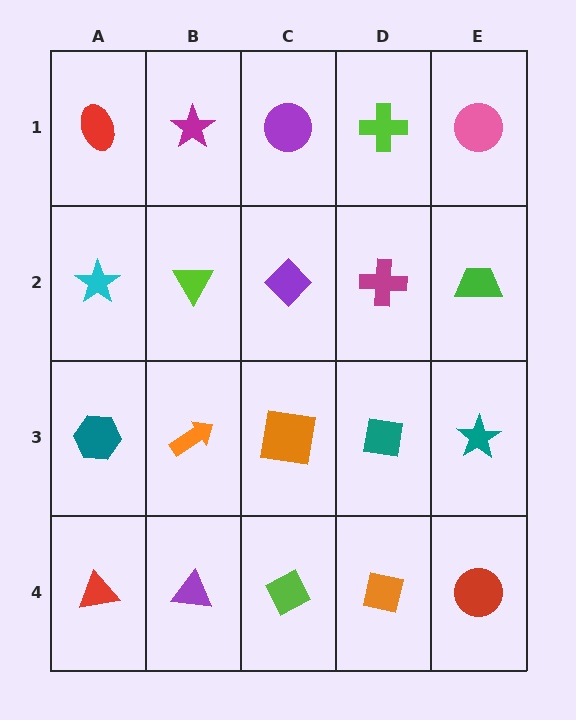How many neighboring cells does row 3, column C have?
4.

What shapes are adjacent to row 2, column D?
A lime cross (row 1, column D), a teal square (row 3, column D), a purple diamond (row 2, column C), a green trapezoid (row 2, column E).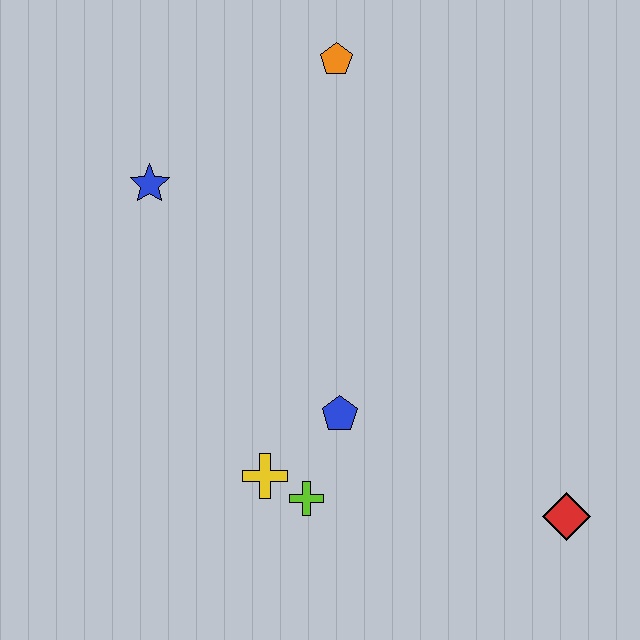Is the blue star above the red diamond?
Yes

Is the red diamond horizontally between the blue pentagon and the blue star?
No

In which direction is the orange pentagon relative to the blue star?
The orange pentagon is to the right of the blue star.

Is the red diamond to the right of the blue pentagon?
Yes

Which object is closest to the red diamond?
The blue pentagon is closest to the red diamond.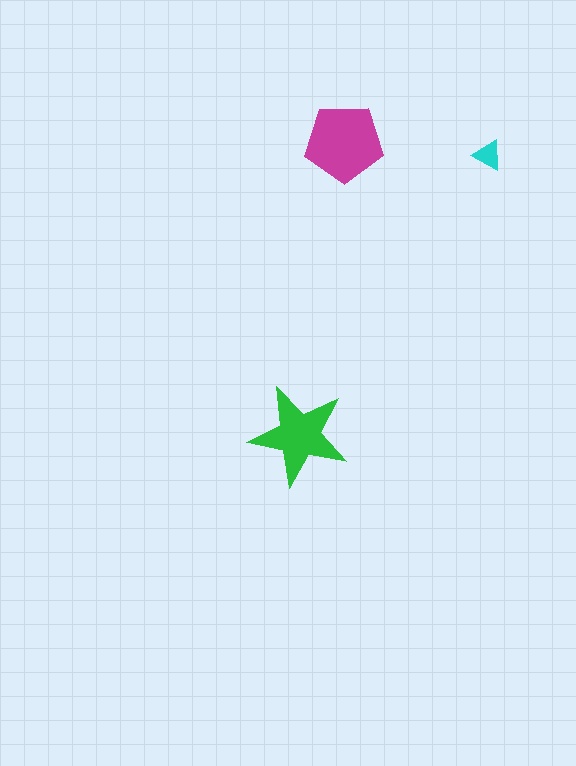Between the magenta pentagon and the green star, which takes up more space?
The magenta pentagon.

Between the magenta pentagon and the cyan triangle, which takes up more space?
The magenta pentagon.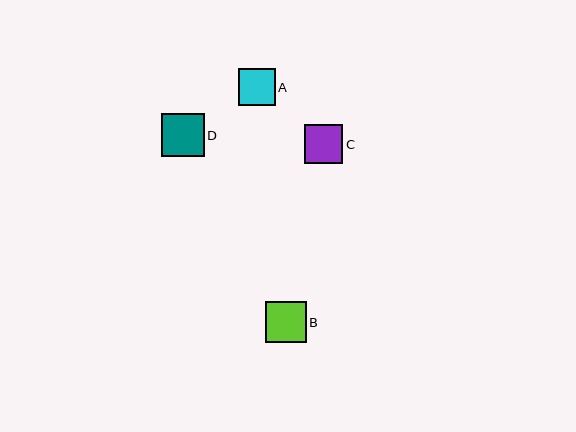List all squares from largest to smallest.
From largest to smallest: D, B, C, A.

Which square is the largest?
Square D is the largest with a size of approximately 43 pixels.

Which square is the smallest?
Square A is the smallest with a size of approximately 36 pixels.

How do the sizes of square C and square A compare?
Square C and square A are approximately the same size.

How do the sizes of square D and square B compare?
Square D and square B are approximately the same size.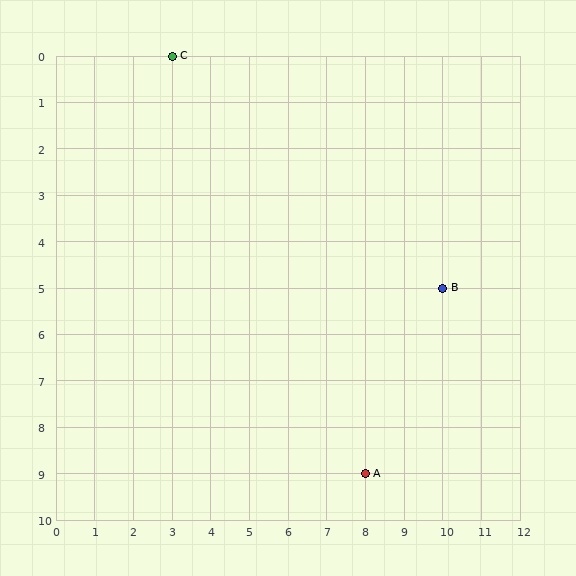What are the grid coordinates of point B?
Point B is at grid coordinates (10, 5).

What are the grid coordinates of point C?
Point C is at grid coordinates (3, 0).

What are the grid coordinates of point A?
Point A is at grid coordinates (8, 9).